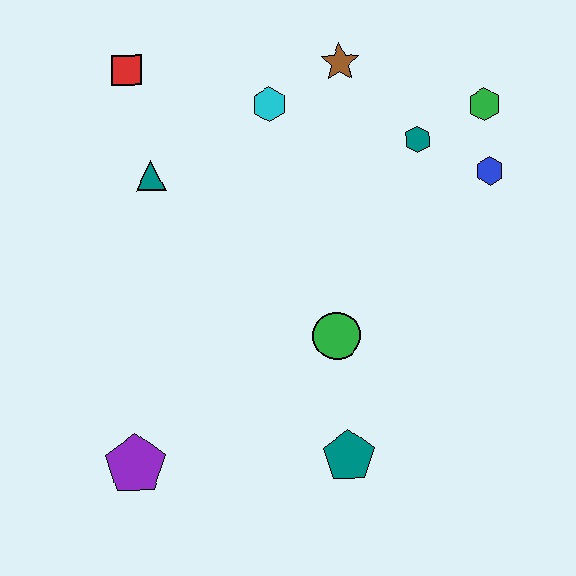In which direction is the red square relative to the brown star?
The red square is to the left of the brown star.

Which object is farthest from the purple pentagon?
The green hexagon is farthest from the purple pentagon.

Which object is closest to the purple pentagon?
The teal pentagon is closest to the purple pentagon.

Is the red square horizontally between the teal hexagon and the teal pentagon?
No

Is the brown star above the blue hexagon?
Yes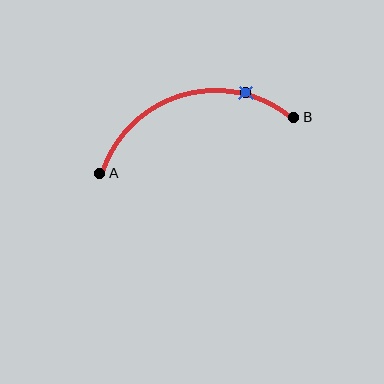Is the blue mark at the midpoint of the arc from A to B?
No. The blue mark lies on the arc but is closer to endpoint B. The arc midpoint would be at the point on the curve equidistant along the arc from both A and B.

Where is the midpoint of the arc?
The arc midpoint is the point on the curve farthest from the straight line joining A and B. It sits above that line.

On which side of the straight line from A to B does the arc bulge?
The arc bulges above the straight line connecting A and B.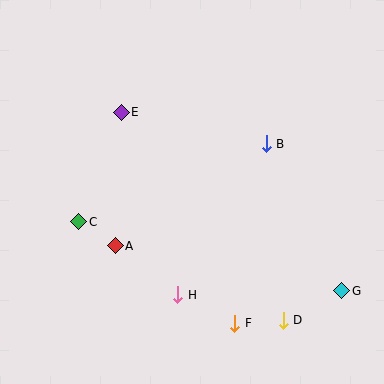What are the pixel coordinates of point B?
Point B is at (266, 144).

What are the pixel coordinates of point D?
Point D is at (283, 320).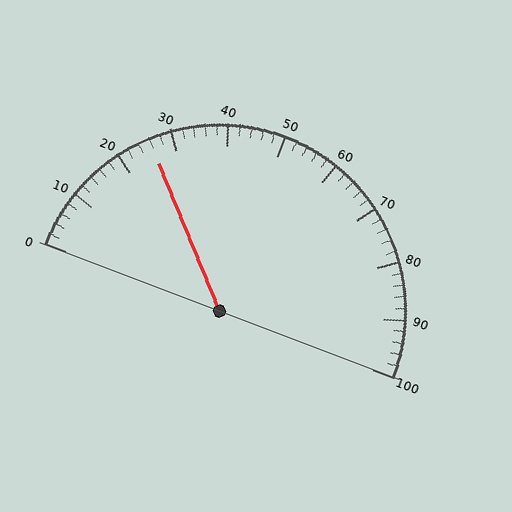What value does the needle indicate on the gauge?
The needle indicates approximately 26.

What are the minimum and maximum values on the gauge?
The gauge ranges from 0 to 100.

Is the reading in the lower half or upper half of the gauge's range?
The reading is in the lower half of the range (0 to 100).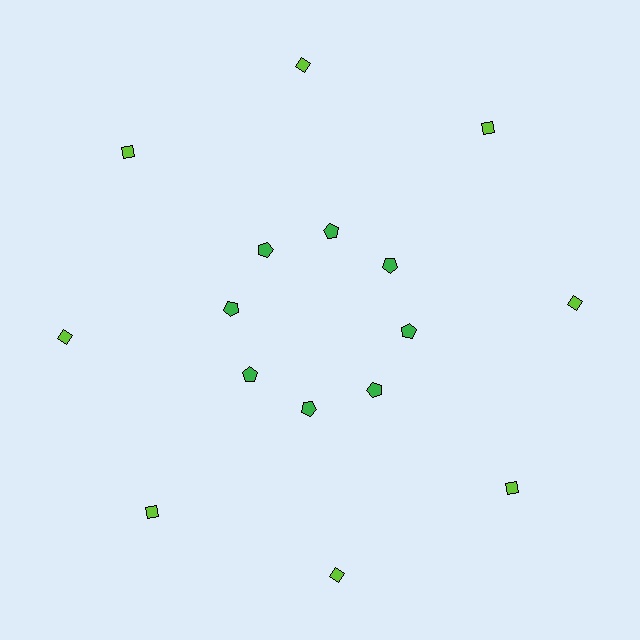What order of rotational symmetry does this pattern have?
This pattern has 8-fold rotational symmetry.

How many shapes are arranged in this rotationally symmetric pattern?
There are 16 shapes, arranged in 8 groups of 2.